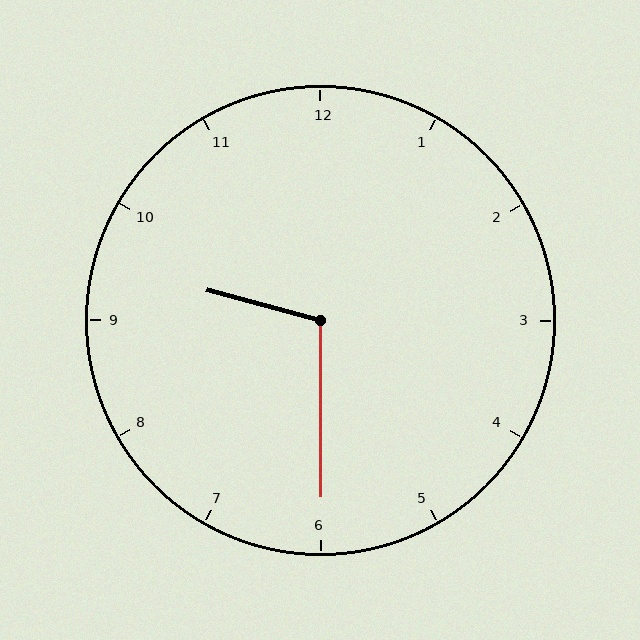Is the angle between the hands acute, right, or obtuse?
It is obtuse.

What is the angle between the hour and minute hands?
Approximately 105 degrees.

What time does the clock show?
9:30.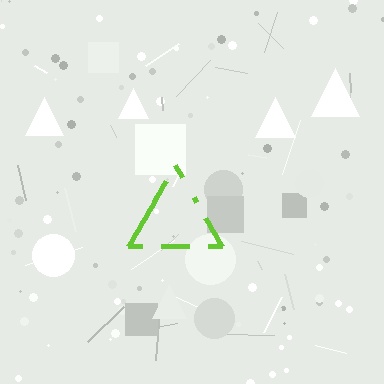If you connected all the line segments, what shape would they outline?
They would outline a triangle.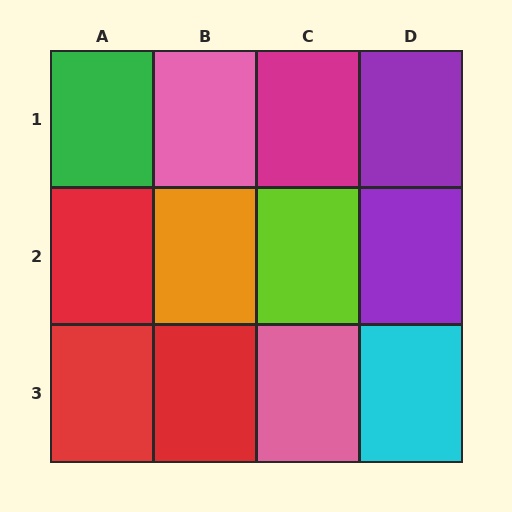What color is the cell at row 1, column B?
Pink.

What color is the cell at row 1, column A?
Green.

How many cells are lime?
1 cell is lime.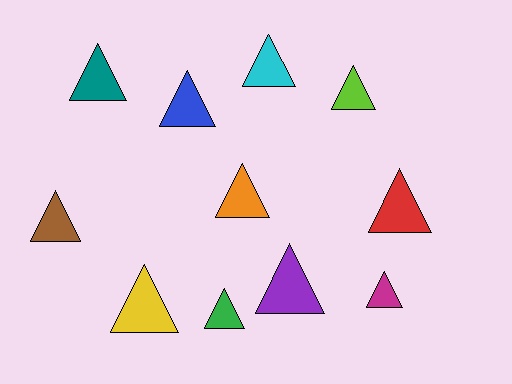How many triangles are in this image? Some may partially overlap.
There are 11 triangles.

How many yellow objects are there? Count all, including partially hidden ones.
There is 1 yellow object.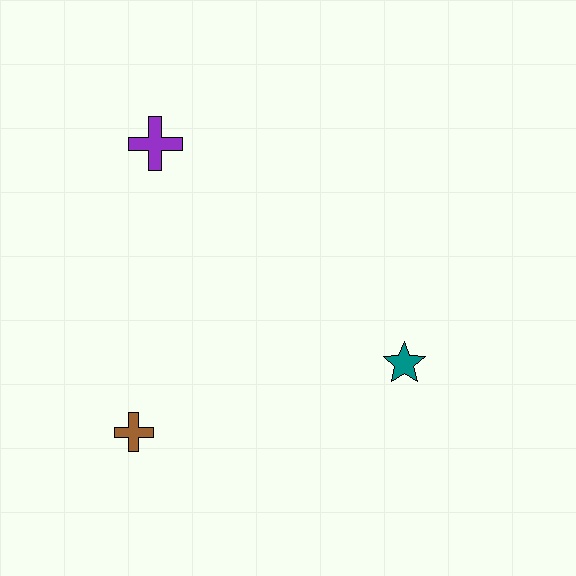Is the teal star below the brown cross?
No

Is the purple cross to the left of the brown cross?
No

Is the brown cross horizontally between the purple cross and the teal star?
No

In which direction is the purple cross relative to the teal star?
The purple cross is to the left of the teal star.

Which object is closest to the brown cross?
The teal star is closest to the brown cross.